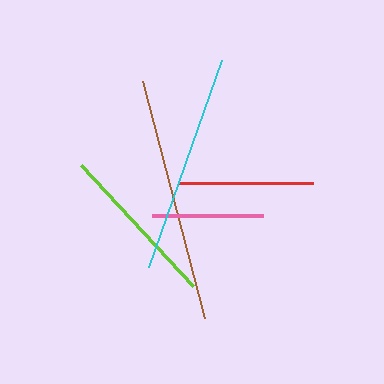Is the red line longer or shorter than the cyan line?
The cyan line is longer than the red line.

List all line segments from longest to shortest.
From longest to shortest: brown, cyan, lime, red, pink.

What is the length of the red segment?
The red segment is approximately 134 pixels long.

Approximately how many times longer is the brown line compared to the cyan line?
The brown line is approximately 1.1 times the length of the cyan line.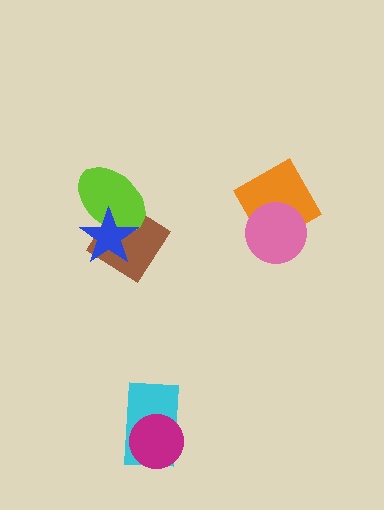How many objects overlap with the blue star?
2 objects overlap with the blue star.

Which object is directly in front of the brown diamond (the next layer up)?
The lime ellipse is directly in front of the brown diamond.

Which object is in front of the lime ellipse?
The blue star is in front of the lime ellipse.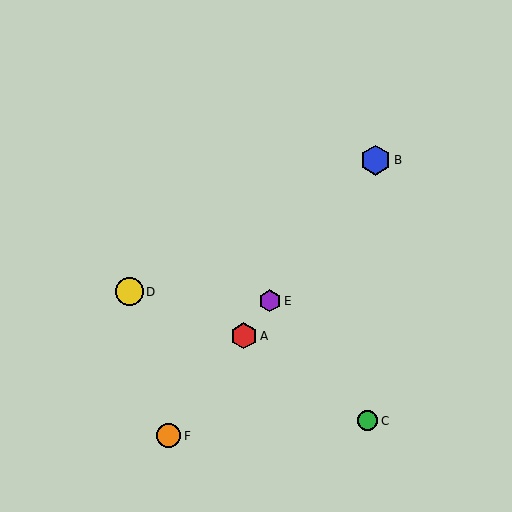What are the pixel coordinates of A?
Object A is at (244, 336).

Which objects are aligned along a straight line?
Objects A, B, E, F are aligned along a straight line.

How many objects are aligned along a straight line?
4 objects (A, B, E, F) are aligned along a straight line.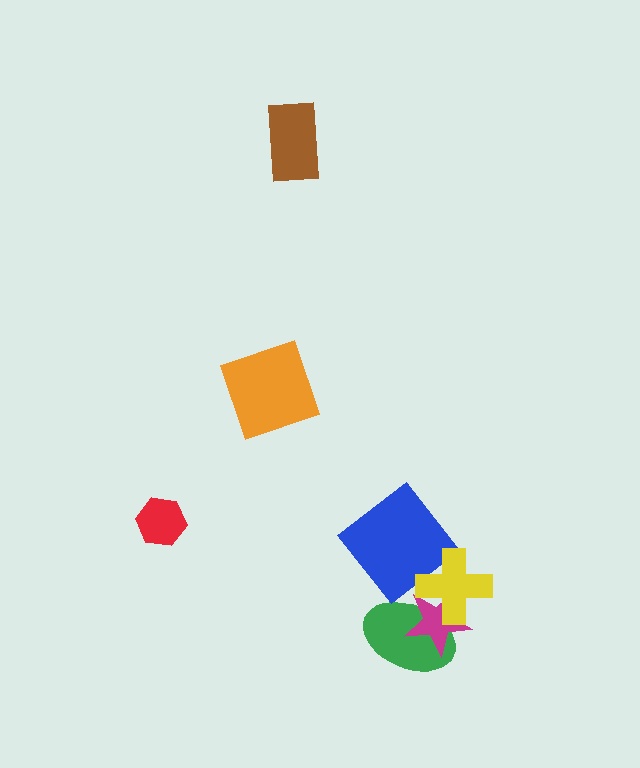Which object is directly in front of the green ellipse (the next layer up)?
The magenta star is directly in front of the green ellipse.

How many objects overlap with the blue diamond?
1 object overlaps with the blue diamond.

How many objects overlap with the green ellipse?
2 objects overlap with the green ellipse.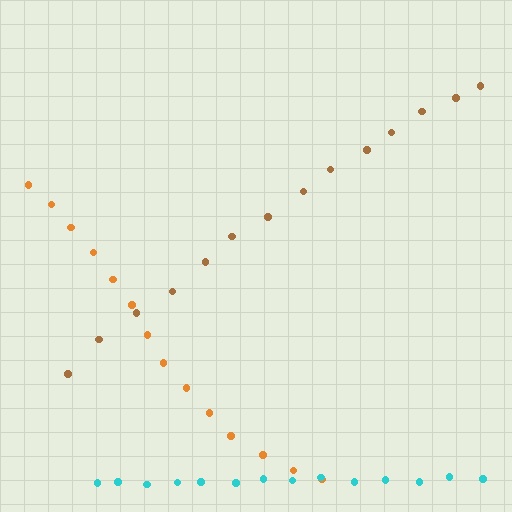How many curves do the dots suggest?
There are 3 distinct paths.